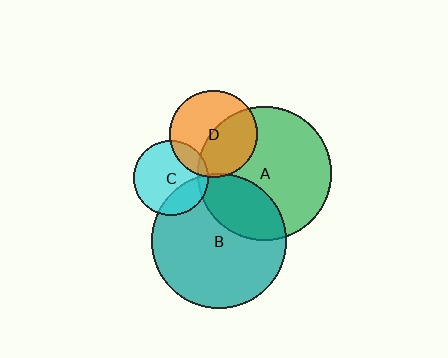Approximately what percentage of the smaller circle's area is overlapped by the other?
Approximately 45%.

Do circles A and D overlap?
Yes.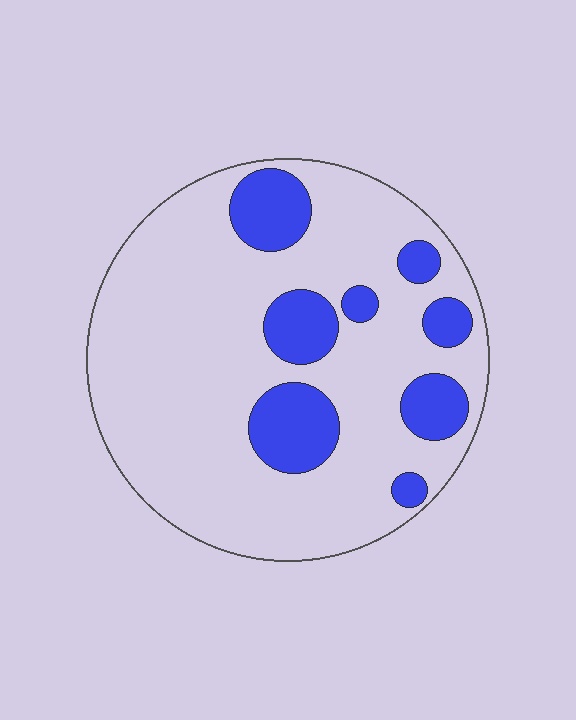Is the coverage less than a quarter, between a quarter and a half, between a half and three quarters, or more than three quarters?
Less than a quarter.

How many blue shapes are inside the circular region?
8.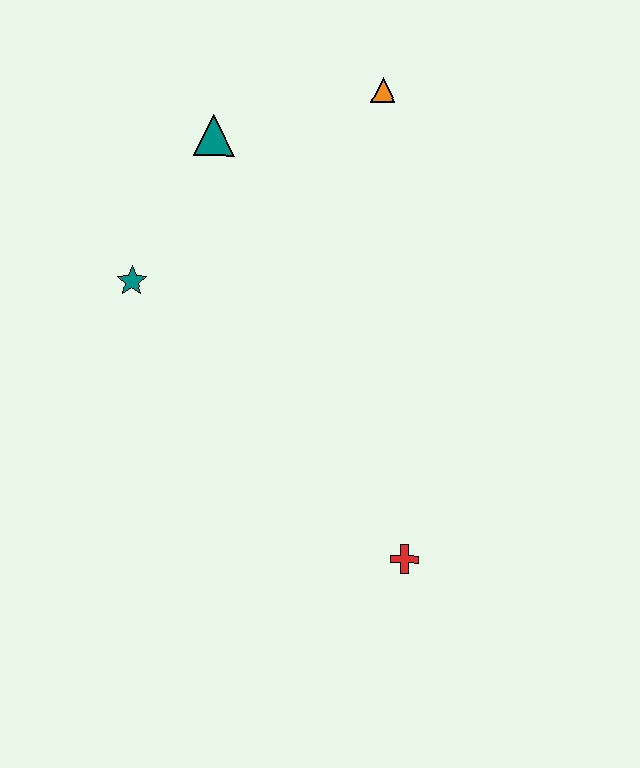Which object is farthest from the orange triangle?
The red cross is farthest from the orange triangle.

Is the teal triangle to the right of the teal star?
Yes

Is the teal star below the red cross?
No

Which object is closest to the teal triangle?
The teal star is closest to the teal triangle.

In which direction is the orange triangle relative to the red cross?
The orange triangle is above the red cross.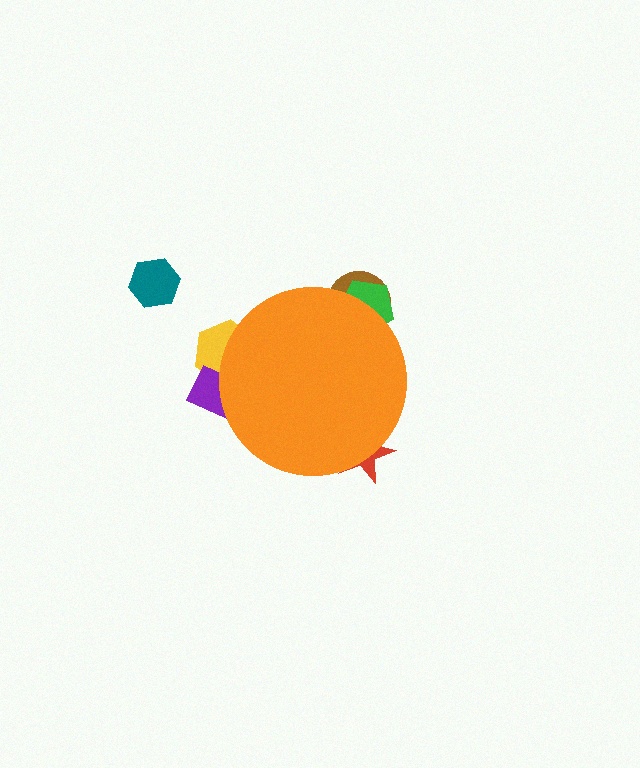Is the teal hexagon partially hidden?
No, the teal hexagon is fully visible.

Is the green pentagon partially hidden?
Yes, the green pentagon is partially hidden behind the orange circle.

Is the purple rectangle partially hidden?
Yes, the purple rectangle is partially hidden behind the orange circle.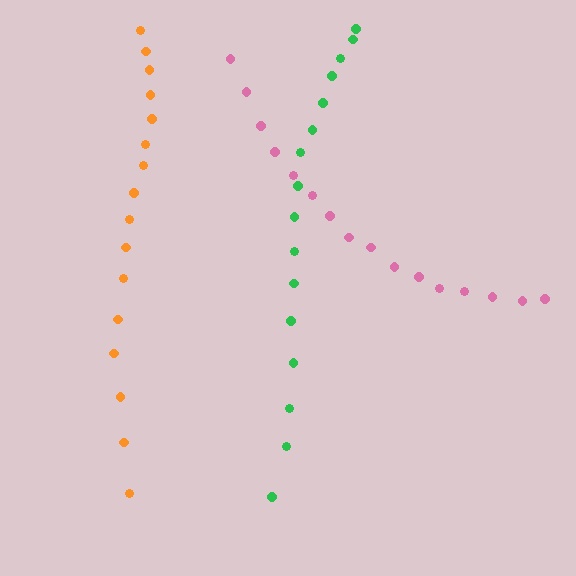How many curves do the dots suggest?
There are 3 distinct paths.